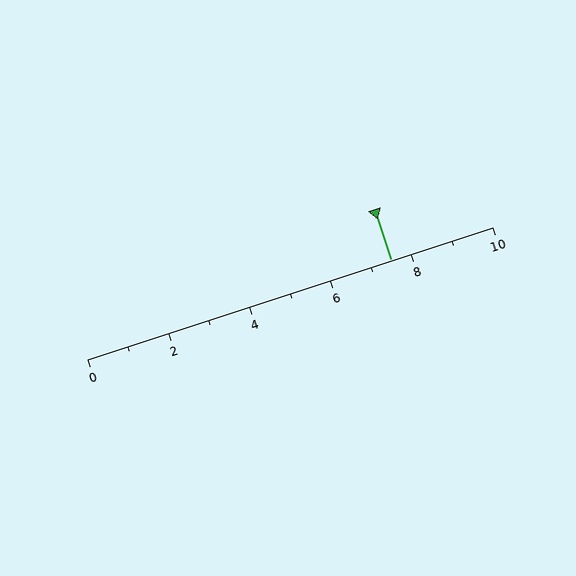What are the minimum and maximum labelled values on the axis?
The axis runs from 0 to 10.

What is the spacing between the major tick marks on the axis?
The major ticks are spaced 2 apart.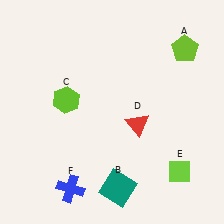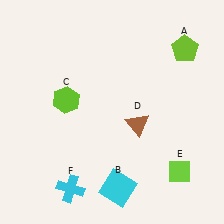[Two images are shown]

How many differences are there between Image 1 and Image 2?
There are 3 differences between the two images.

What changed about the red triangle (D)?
In Image 1, D is red. In Image 2, it changed to brown.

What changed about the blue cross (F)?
In Image 1, F is blue. In Image 2, it changed to cyan.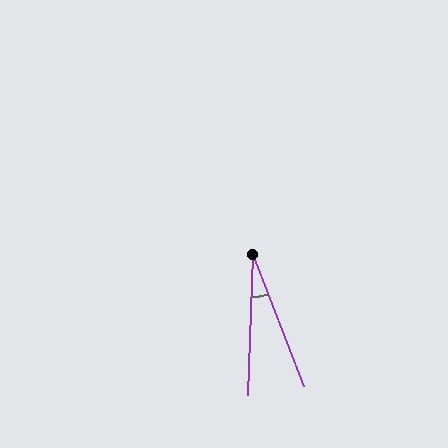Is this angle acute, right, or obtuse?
It is acute.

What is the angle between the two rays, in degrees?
Approximately 23 degrees.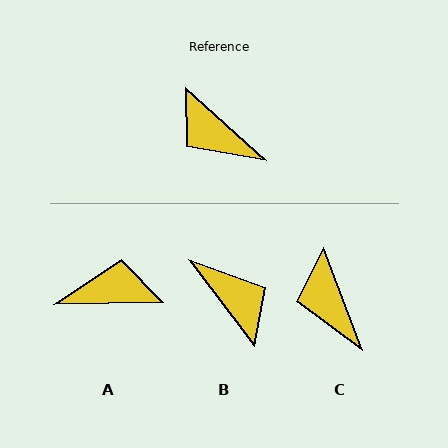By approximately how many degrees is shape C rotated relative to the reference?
Approximately 27 degrees clockwise.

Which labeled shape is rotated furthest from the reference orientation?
B, about 169 degrees away.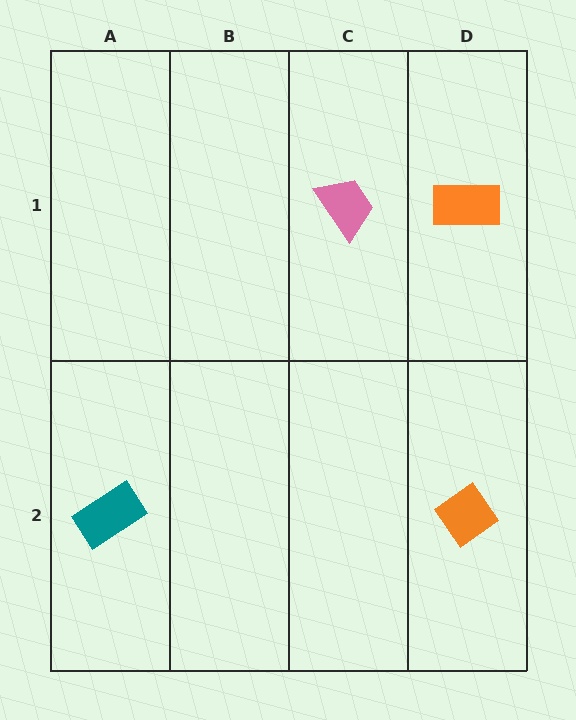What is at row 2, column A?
A teal rectangle.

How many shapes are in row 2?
2 shapes.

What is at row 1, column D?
An orange rectangle.